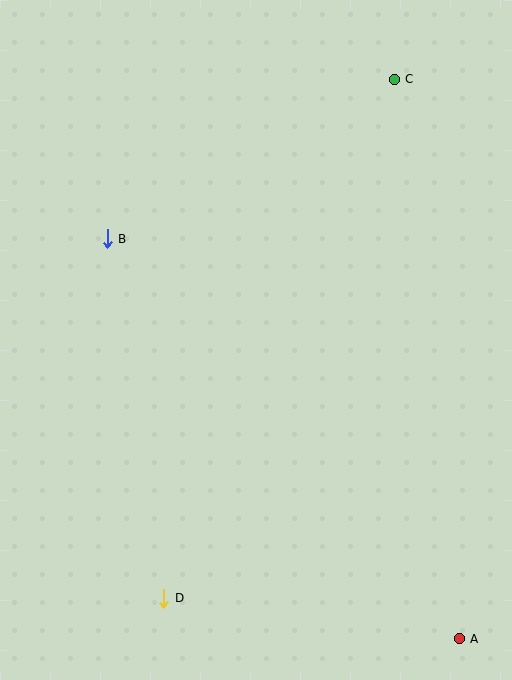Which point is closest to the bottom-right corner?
Point A is closest to the bottom-right corner.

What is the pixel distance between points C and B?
The distance between C and B is 329 pixels.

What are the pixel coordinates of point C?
Point C is at (394, 79).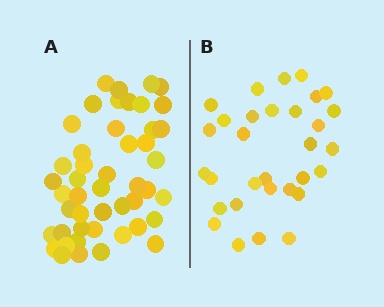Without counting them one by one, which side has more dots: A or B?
Region A (the left region) has more dots.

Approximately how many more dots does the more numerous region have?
Region A has approximately 15 more dots than region B.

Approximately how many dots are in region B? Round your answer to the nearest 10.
About 30 dots. (The exact count is 31, which rounds to 30.)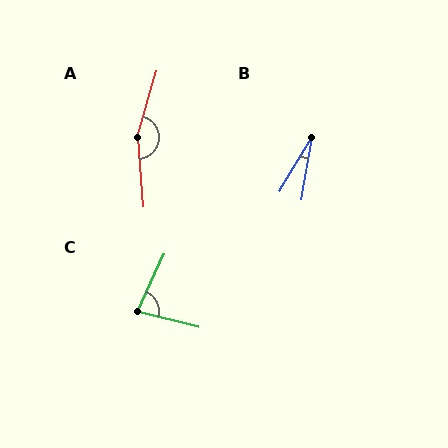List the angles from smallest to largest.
B (21°), C (79°), A (159°).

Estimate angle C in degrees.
Approximately 79 degrees.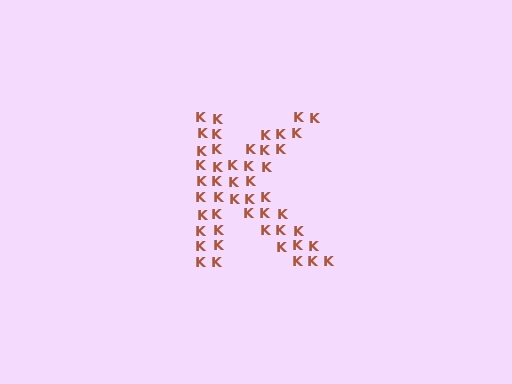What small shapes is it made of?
It is made of small letter K's.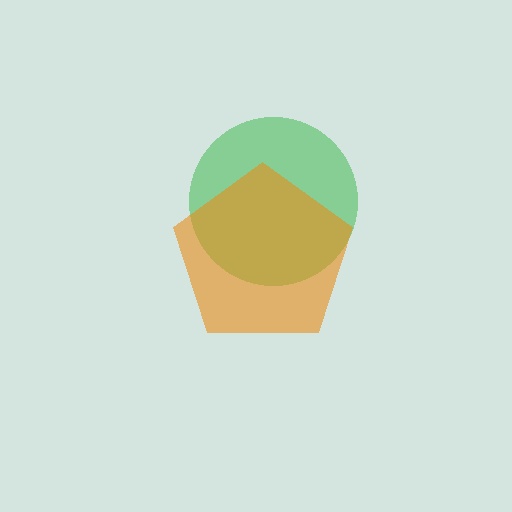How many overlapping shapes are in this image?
There are 2 overlapping shapes in the image.